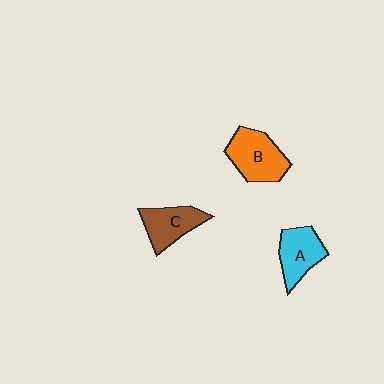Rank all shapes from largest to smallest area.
From largest to smallest: B (orange), A (cyan), C (brown).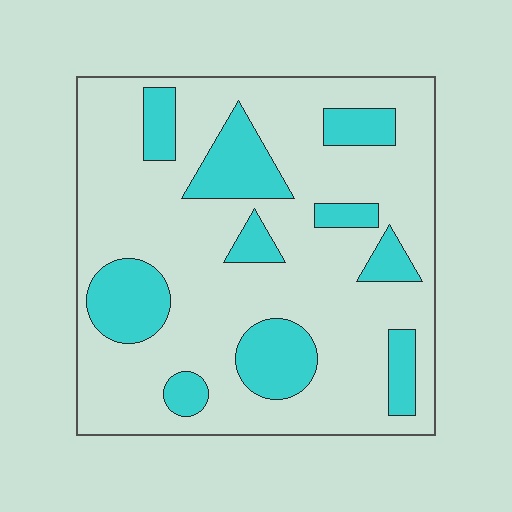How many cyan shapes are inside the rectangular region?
10.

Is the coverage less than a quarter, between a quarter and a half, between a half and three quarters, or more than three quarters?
Less than a quarter.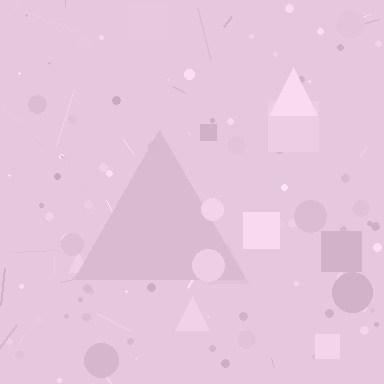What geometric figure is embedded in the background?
A triangle is embedded in the background.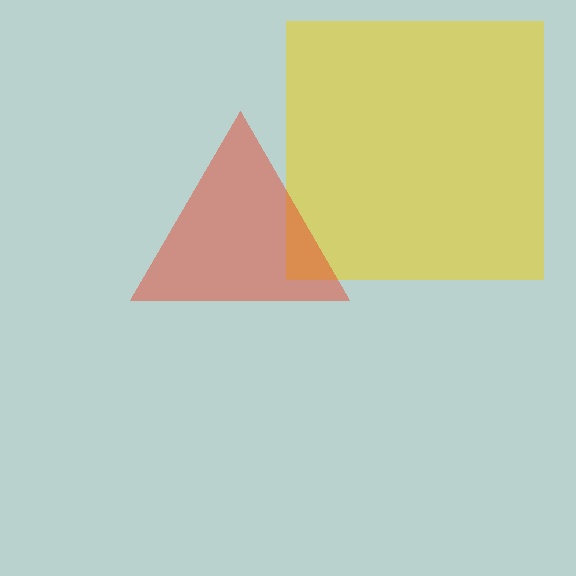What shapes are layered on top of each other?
The layered shapes are: a yellow square, a red triangle.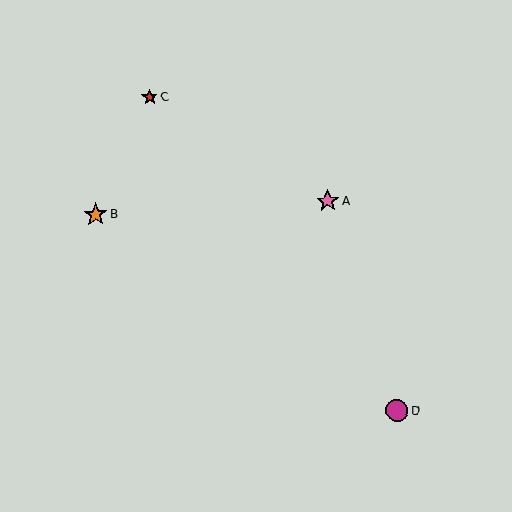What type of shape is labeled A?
Shape A is a pink star.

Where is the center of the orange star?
The center of the orange star is at (96, 215).